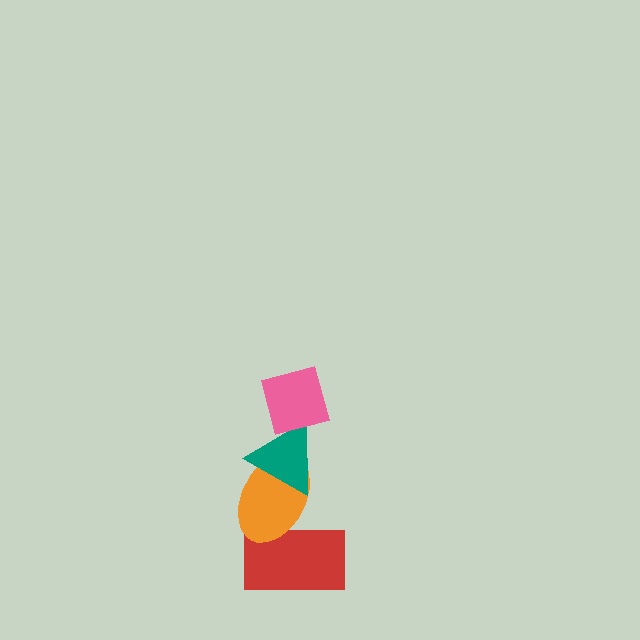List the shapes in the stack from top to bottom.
From top to bottom: the pink square, the teal triangle, the orange ellipse, the red rectangle.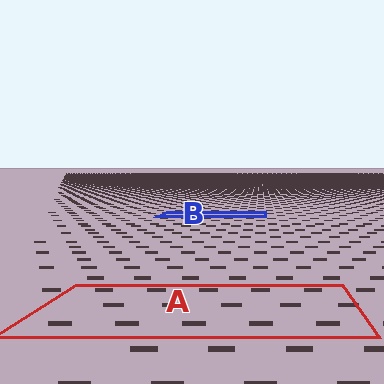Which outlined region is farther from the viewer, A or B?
Region B is farther from the viewer — the texture elements inside it appear smaller and more densely packed.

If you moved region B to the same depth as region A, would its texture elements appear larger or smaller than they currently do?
They would appear larger. At a closer depth, the same texture elements are projected at a bigger on-screen size.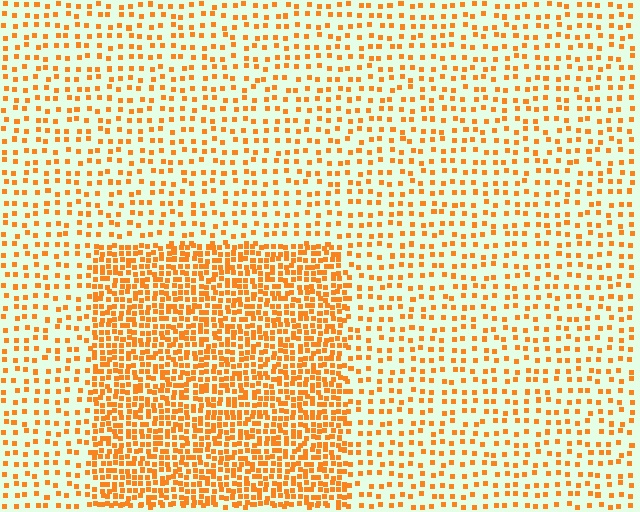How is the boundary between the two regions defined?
The boundary is defined by a change in element density (approximately 2.5x ratio). All elements are the same color, size, and shape.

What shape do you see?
I see a rectangle.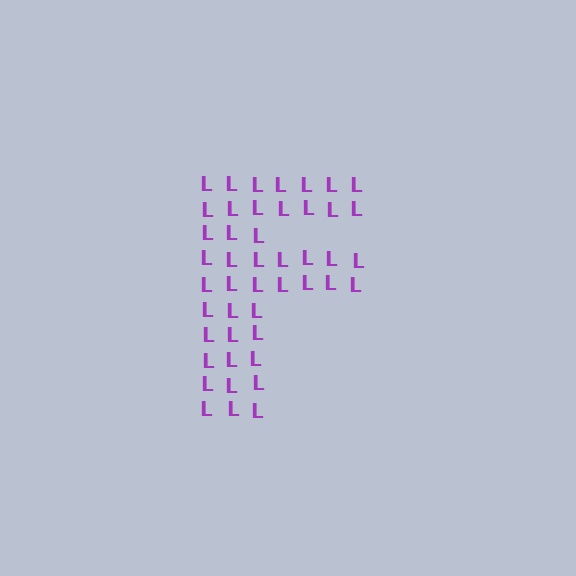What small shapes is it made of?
It is made of small letter L's.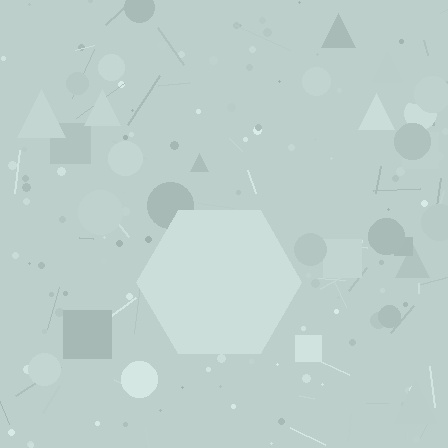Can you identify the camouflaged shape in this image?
The camouflaged shape is a hexagon.